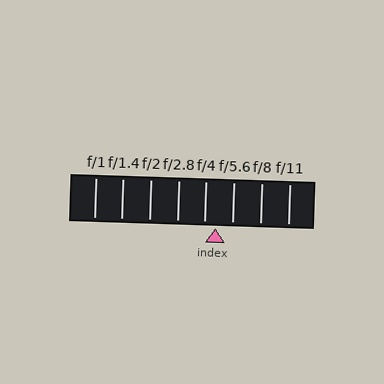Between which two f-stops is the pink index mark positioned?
The index mark is between f/4 and f/5.6.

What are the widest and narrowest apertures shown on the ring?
The widest aperture shown is f/1 and the narrowest is f/11.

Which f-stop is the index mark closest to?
The index mark is closest to f/4.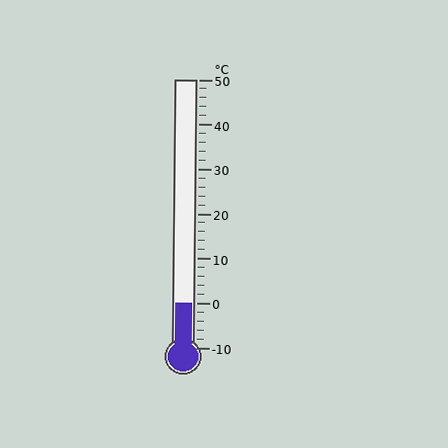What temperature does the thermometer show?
The thermometer shows approximately 0°C.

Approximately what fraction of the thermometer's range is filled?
The thermometer is filled to approximately 15% of its range.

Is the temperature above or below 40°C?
The temperature is below 40°C.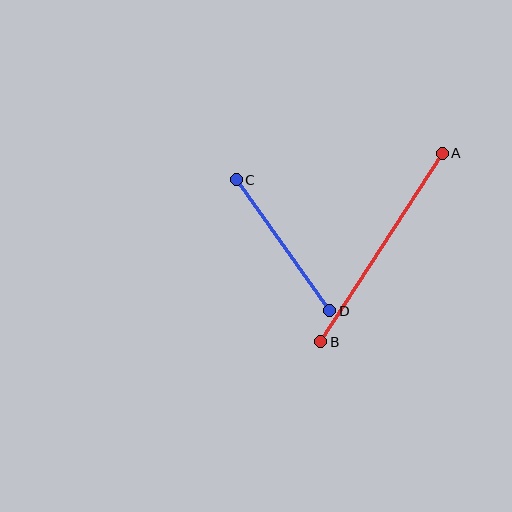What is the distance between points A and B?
The distance is approximately 224 pixels.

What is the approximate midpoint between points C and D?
The midpoint is at approximately (283, 245) pixels.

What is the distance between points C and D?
The distance is approximately 161 pixels.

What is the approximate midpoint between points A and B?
The midpoint is at approximately (382, 247) pixels.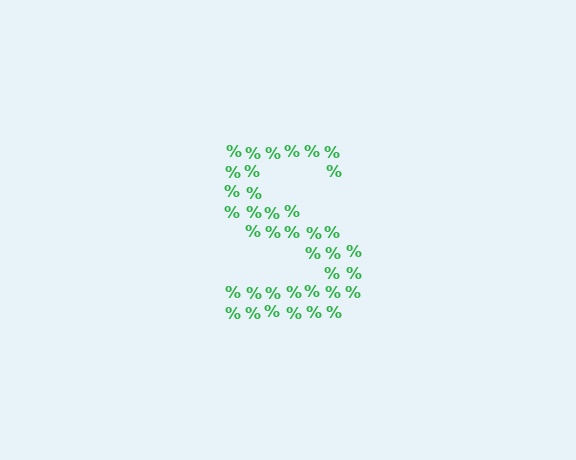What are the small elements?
The small elements are percent signs.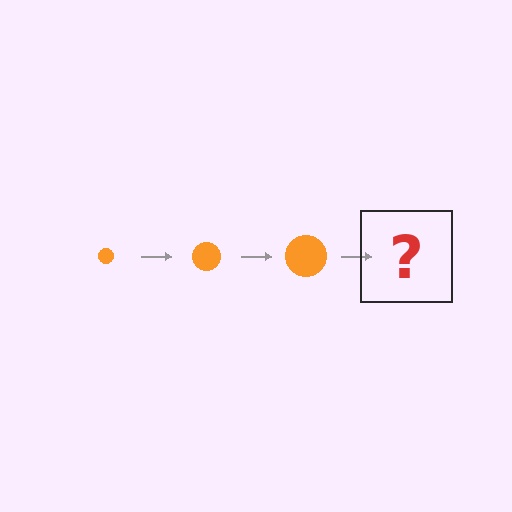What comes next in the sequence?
The next element should be an orange circle, larger than the previous one.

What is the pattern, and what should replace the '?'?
The pattern is that the circle gets progressively larger each step. The '?' should be an orange circle, larger than the previous one.